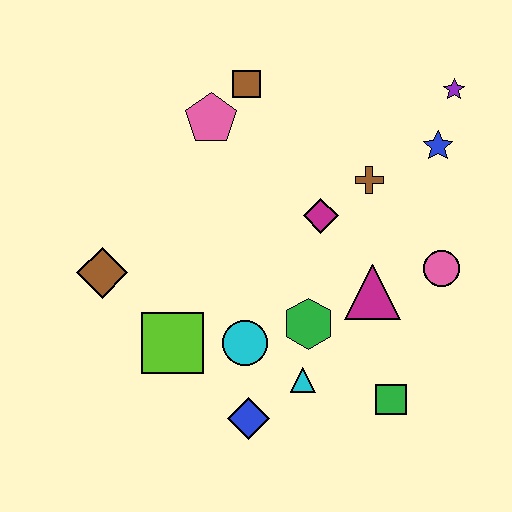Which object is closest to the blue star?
The purple star is closest to the blue star.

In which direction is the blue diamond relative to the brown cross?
The blue diamond is below the brown cross.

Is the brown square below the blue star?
No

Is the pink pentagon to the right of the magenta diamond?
No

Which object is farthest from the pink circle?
The brown diamond is farthest from the pink circle.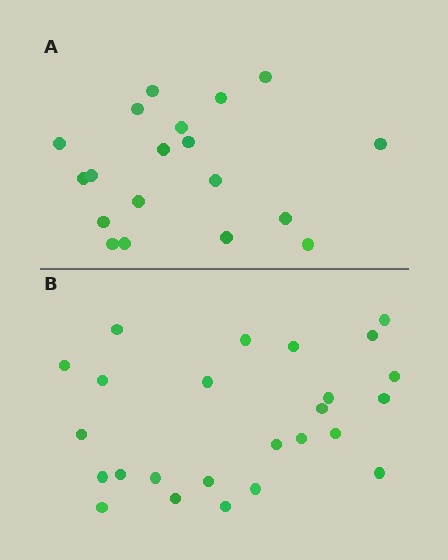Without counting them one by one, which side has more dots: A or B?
Region B (the bottom region) has more dots.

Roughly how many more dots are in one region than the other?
Region B has about 6 more dots than region A.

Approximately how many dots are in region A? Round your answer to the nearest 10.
About 20 dots. (The exact count is 19, which rounds to 20.)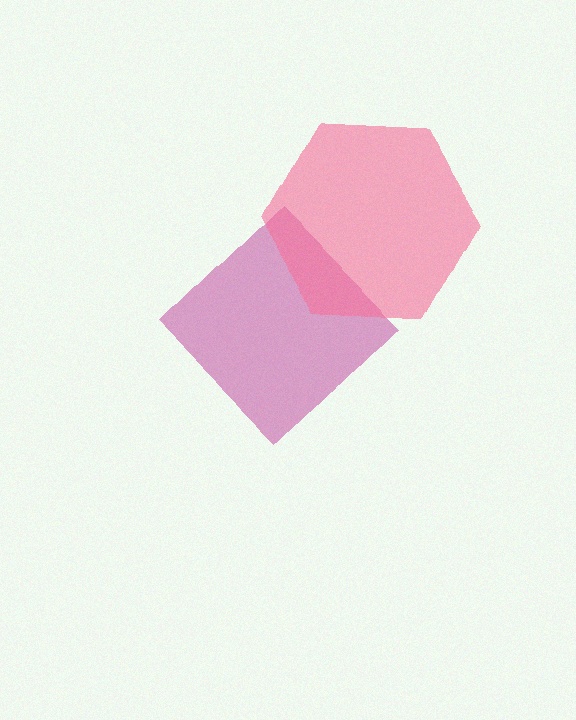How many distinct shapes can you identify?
There are 2 distinct shapes: a magenta diamond, a pink hexagon.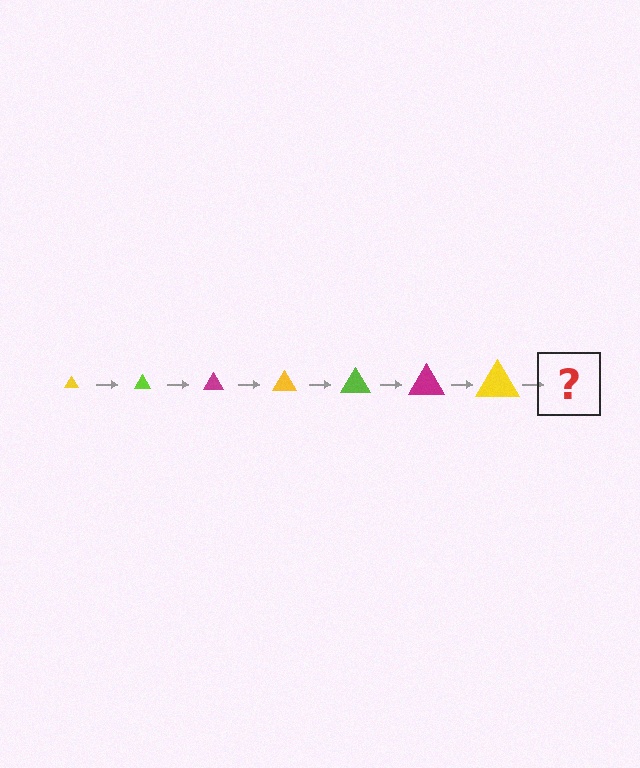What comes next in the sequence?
The next element should be a lime triangle, larger than the previous one.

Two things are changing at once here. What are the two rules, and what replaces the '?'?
The two rules are that the triangle grows larger each step and the color cycles through yellow, lime, and magenta. The '?' should be a lime triangle, larger than the previous one.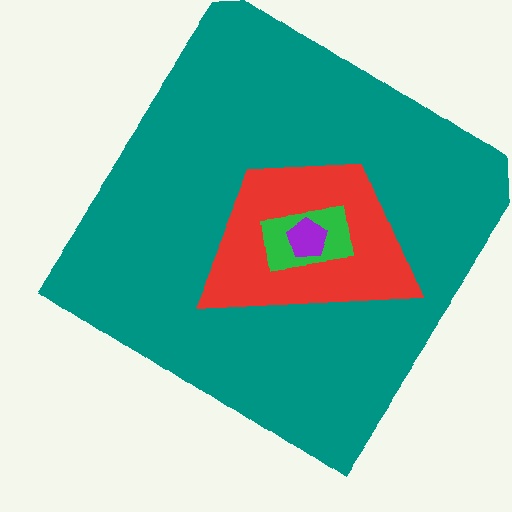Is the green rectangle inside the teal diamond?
Yes.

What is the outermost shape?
The teal diamond.